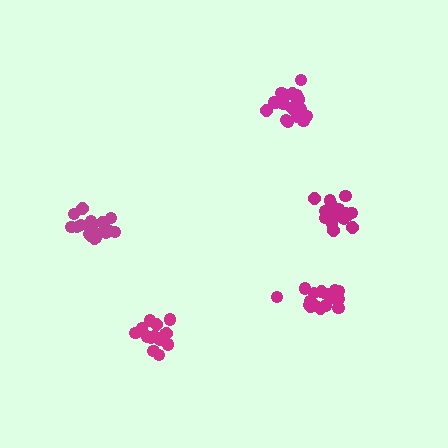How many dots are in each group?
Group 1: 19 dots, Group 2: 18 dots, Group 3: 17 dots, Group 4: 16 dots, Group 5: 15 dots (85 total).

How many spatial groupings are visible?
There are 5 spatial groupings.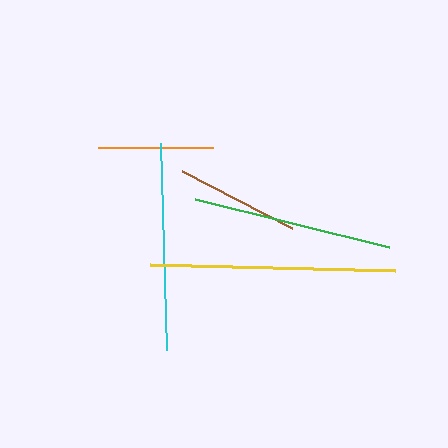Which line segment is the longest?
The yellow line is the longest at approximately 245 pixels.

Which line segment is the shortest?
The orange line is the shortest at approximately 115 pixels.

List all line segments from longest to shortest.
From longest to shortest: yellow, cyan, green, brown, orange.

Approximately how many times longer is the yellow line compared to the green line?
The yellow line is approximately 1.2 times the length of the green line.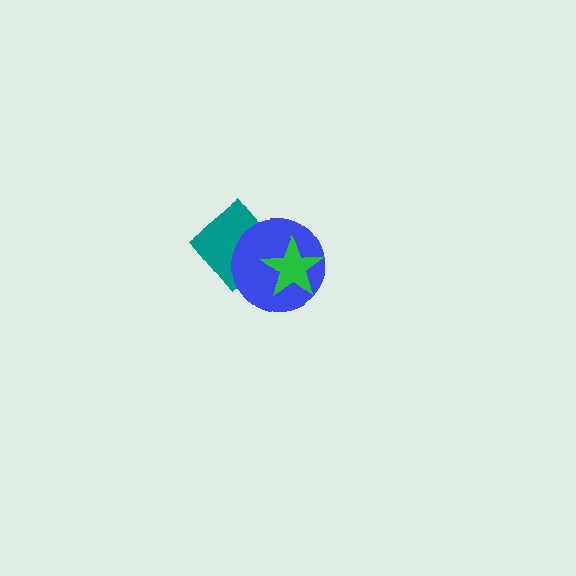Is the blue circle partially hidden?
Yes, it is partially covered by another shape.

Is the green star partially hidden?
No, no other shape covers it.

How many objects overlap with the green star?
1 object overlaps with the green star.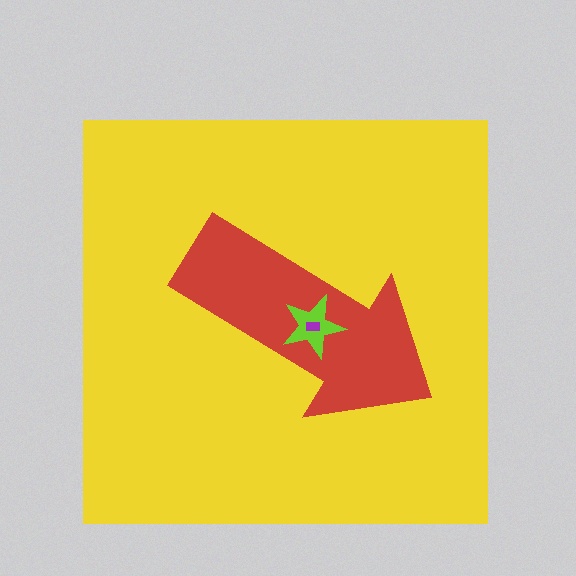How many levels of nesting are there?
4.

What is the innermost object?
The purple rectangle.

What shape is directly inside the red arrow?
The lime star.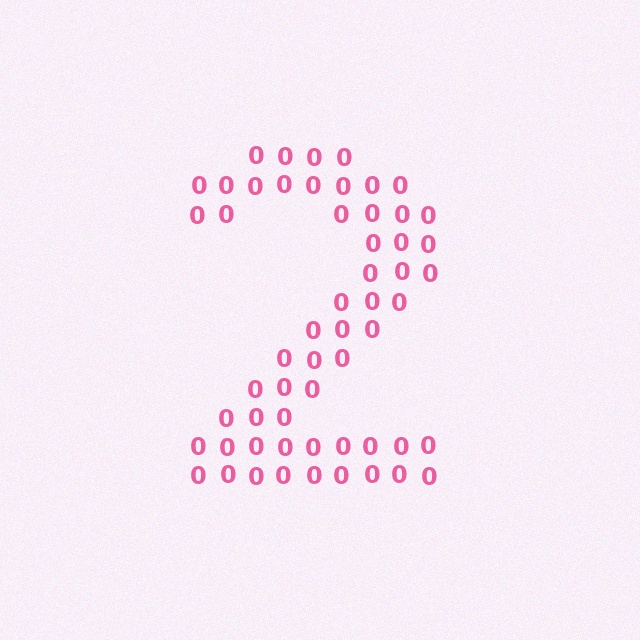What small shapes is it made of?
It is made of small digit 0's.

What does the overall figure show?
The overall figure shows the digit 2.